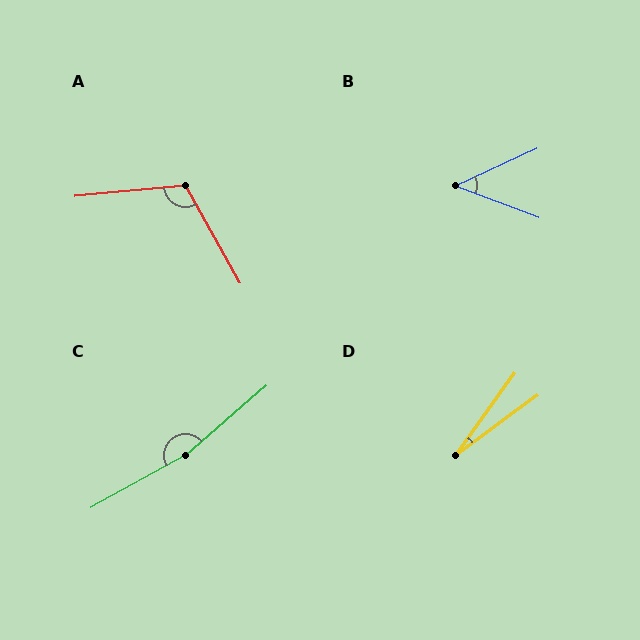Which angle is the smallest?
D, at approximately 18 degrees.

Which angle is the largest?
C, at approximately 168 degrees.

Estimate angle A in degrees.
Approximately 114 degrees.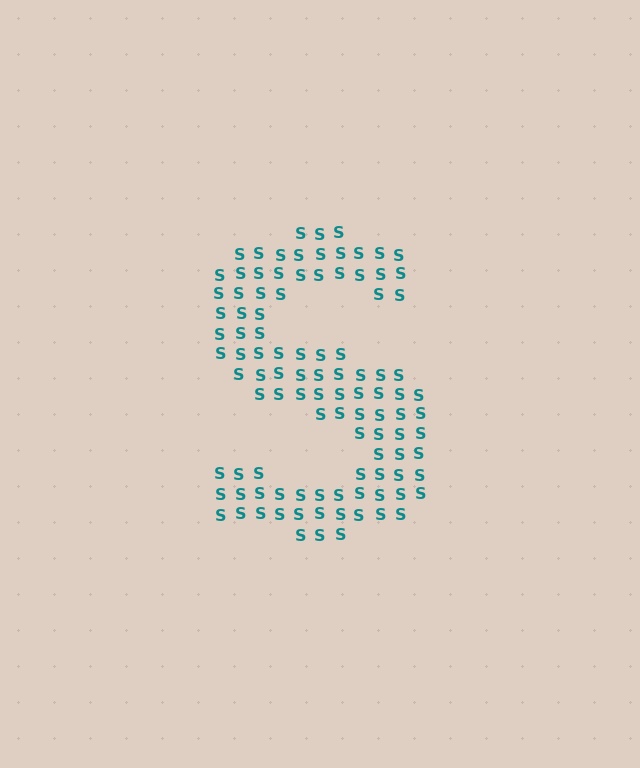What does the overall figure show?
The overall figure shows the letter S.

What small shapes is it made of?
It is made of small letter S's.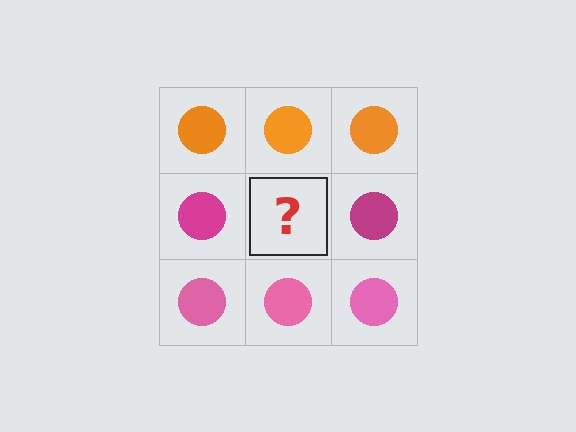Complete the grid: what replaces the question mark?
The question mark should be replaced with a magenta circle.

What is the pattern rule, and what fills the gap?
The rule is that each row has a consistent color. The gap should be filled with a magenta circle.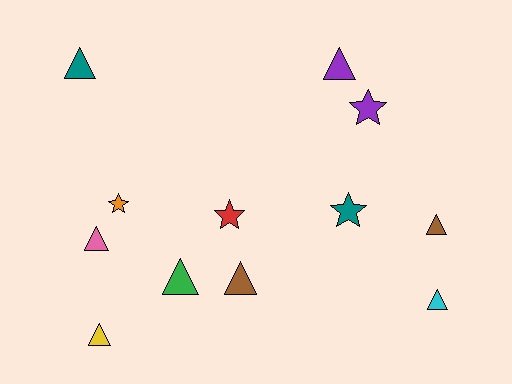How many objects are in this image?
There are 12 objects.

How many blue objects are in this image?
There are no blue objects.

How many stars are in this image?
There are 4 stars.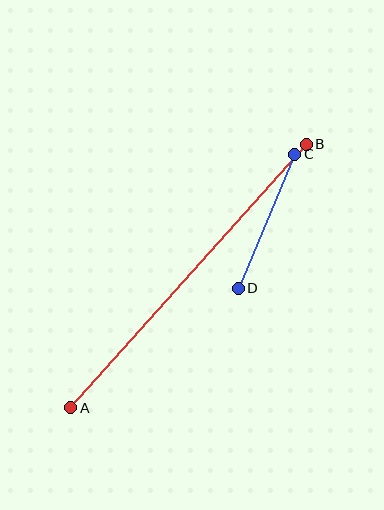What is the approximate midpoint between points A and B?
The midpoint is at approximately (189, 276) pixels.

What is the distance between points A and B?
The distance is approximately 353 pixels.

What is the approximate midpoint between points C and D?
The midpoint is at approximately (266, 221) pixels.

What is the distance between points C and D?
The distance is approximately 145 pixels.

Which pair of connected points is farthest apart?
Points A and B are farthest apart.